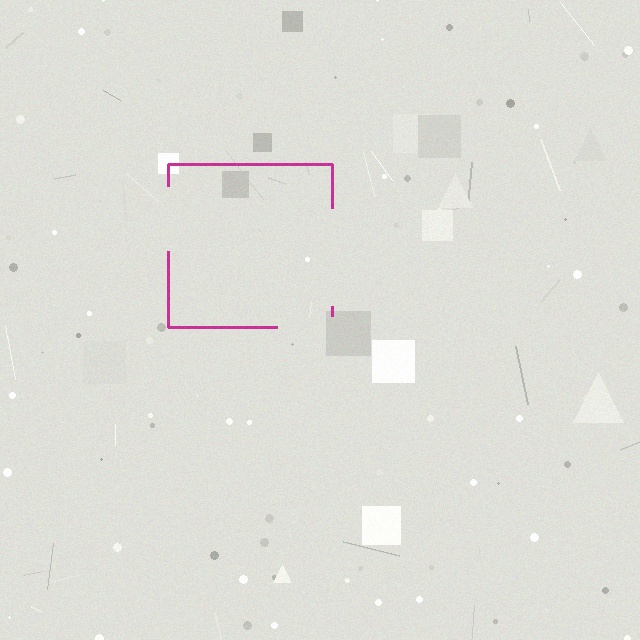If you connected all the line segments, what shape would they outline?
They would outline a square.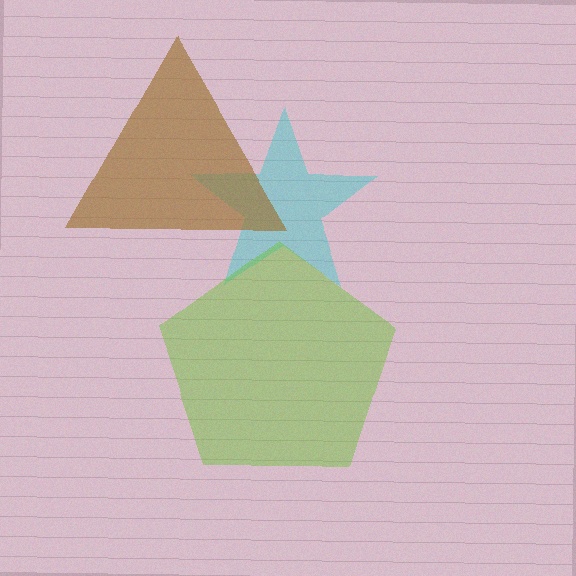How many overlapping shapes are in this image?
There are 3 overlapping shapes in the image.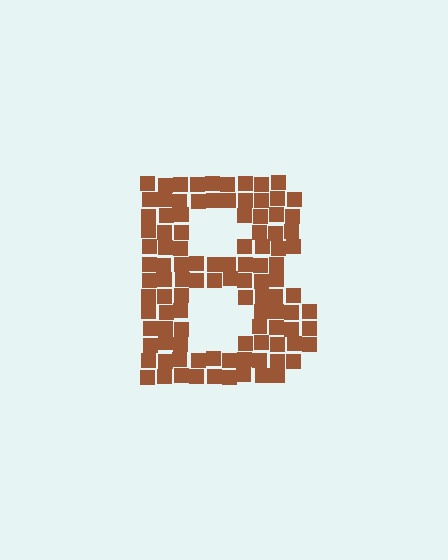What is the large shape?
The large shape is the letter B.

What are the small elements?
The small elements are squares.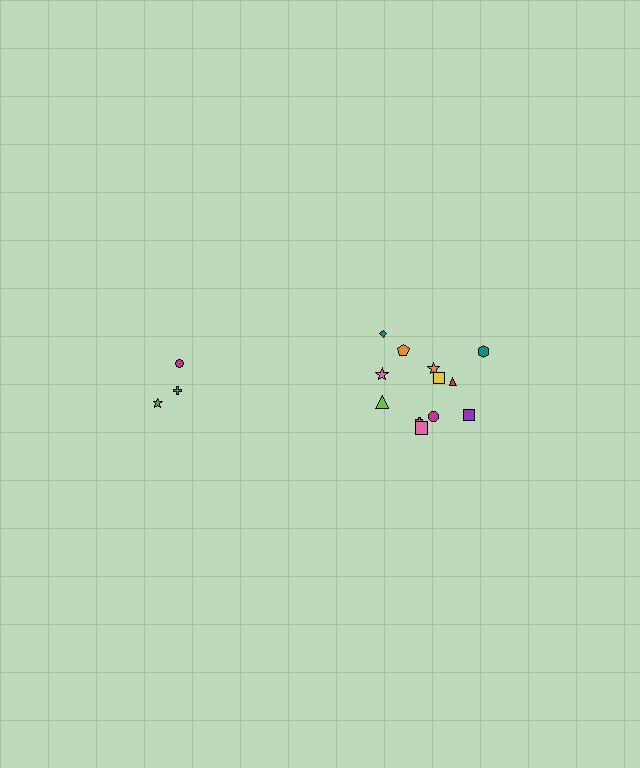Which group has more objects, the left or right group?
The right group.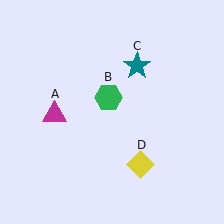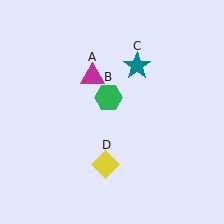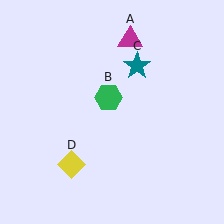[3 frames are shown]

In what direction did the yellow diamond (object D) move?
The yellow diamond (object D) moved left.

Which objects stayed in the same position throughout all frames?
Green hexagon (object B) and teal star (object C) remained stationary.